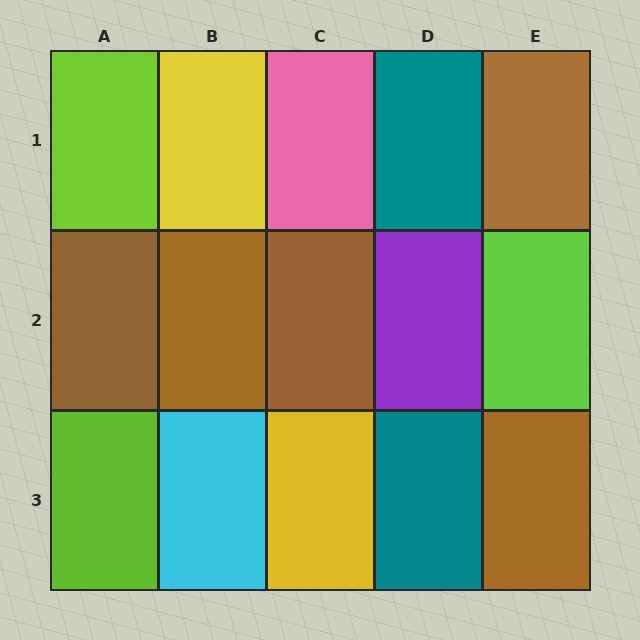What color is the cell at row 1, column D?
Teal.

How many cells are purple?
1 cell is purple.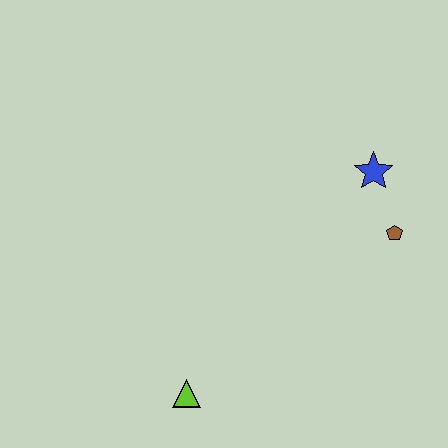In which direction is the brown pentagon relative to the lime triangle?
The brown pentagon is to the right of the lime triangle.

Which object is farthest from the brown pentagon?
The lime triangle is farthest from the brown pentagon.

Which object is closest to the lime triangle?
The brown pentagon is closest to the lime triangle.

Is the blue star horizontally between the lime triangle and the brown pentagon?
Yes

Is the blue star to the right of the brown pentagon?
No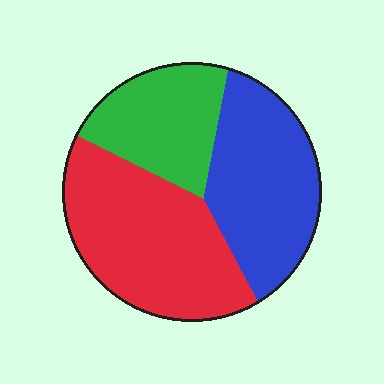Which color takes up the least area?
Green, at roughly 25%.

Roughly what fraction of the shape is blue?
Blue takes up about one third (1/3) of the shape.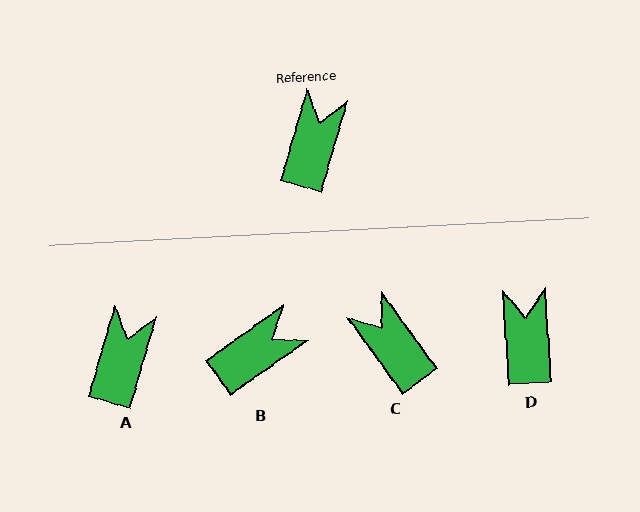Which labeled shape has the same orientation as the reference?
A.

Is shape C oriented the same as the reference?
No, it is off by about 52 degrees.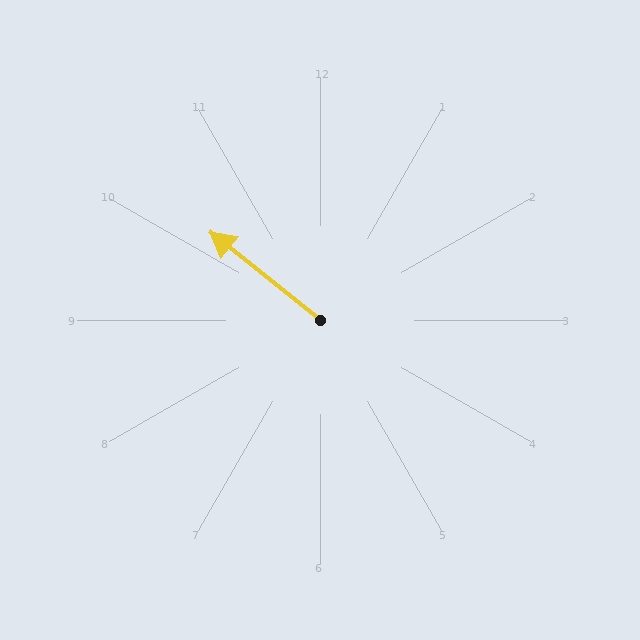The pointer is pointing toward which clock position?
Roughly 10 o'clock.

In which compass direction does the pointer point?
Northwest.